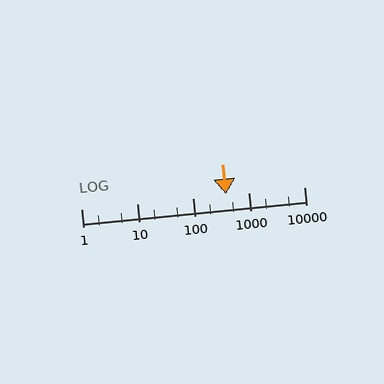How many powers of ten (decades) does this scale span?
The scale spans 4 decades, from 1 to 10000.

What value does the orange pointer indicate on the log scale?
The pointer indicates approximately 390.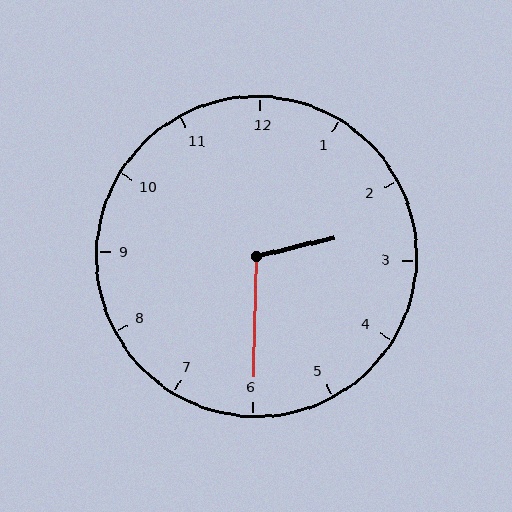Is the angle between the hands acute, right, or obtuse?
It is obtuse.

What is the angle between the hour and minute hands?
Approximately 105 degrees.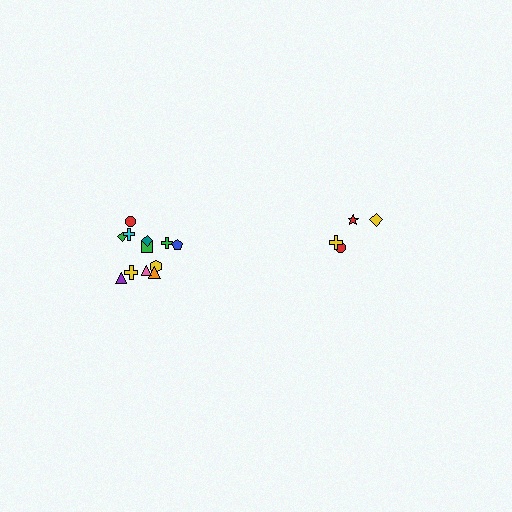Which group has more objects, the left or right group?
The left group.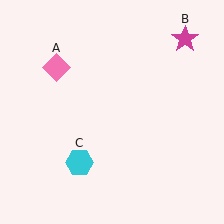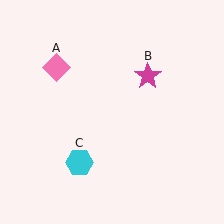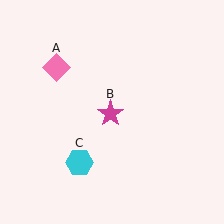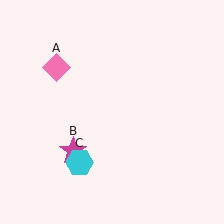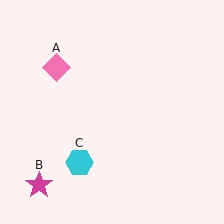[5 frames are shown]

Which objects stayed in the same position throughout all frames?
Pink diamond (object A) and cyan hexagon (object C) remained stationary.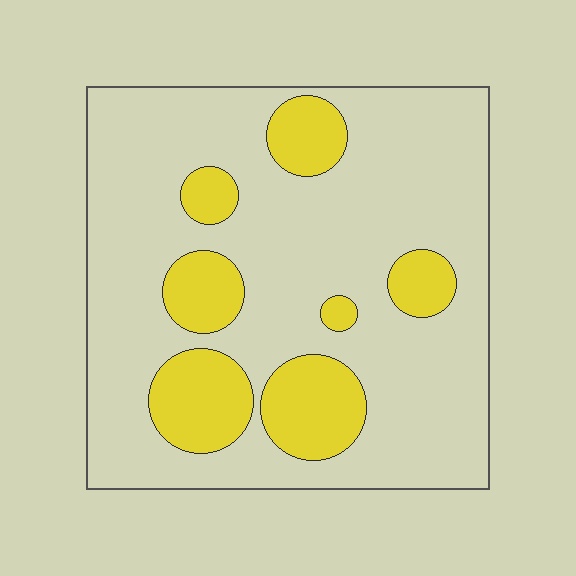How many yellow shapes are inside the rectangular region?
7.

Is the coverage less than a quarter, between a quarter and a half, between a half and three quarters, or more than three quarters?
Less than a quarter.